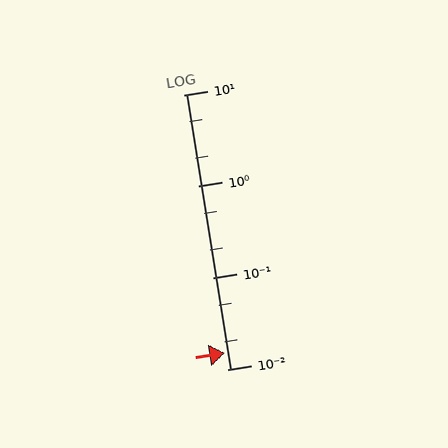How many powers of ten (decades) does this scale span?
The scale spans 3 decades, from 0.01 to 10.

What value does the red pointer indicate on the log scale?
The pointer indicates approximately 0.015.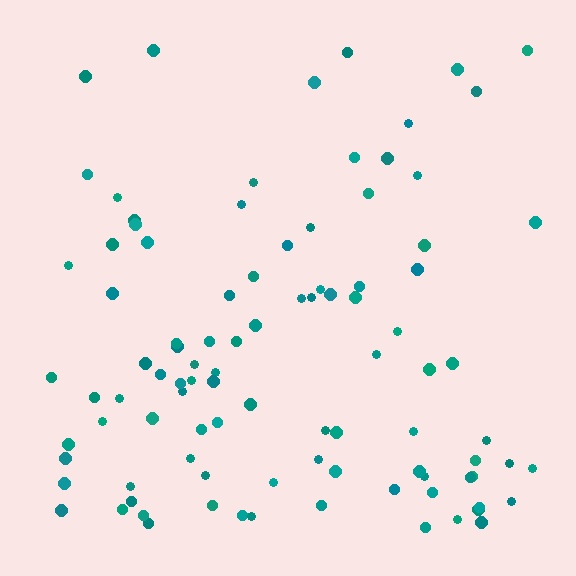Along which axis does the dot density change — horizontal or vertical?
Vertical.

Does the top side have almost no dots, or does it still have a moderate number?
Still a moderate number, just noticeably fewer than the bottom.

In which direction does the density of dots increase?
From top to bottom, with the bottom side densest.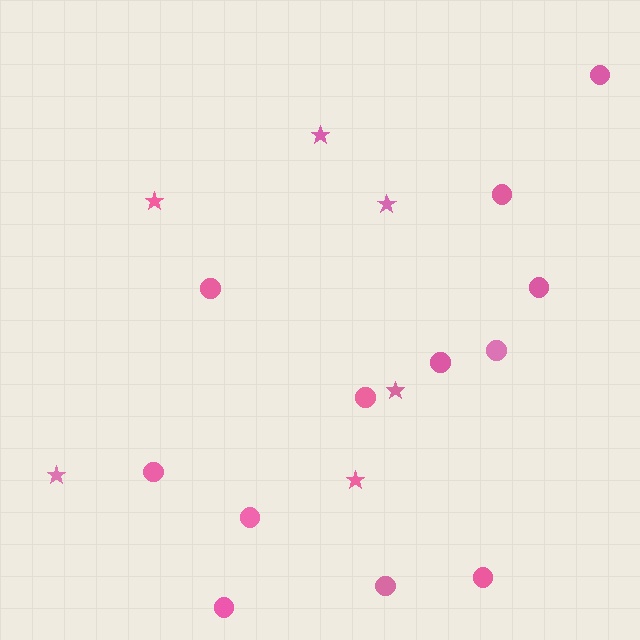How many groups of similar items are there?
There are 2 groups: one group of stars (6) and one group of circles (12).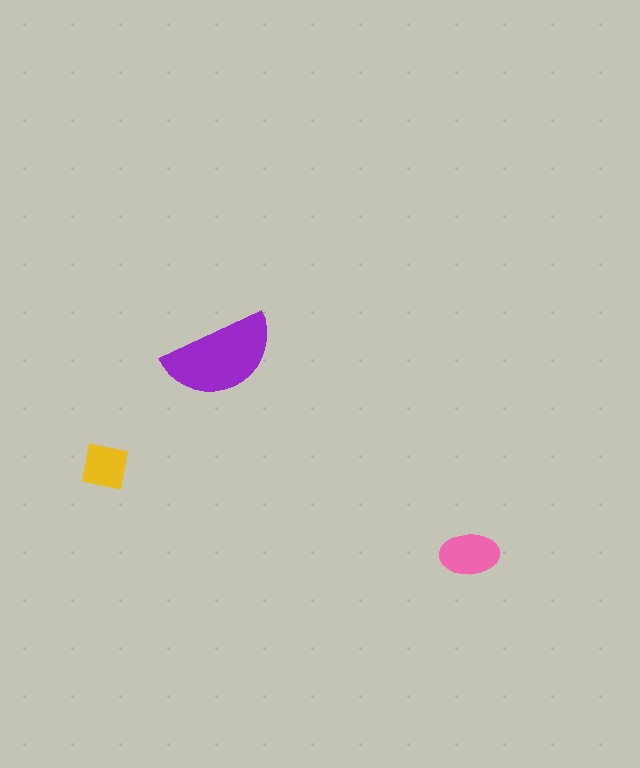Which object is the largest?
The purple semicircle.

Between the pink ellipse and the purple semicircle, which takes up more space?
The purple semicircle.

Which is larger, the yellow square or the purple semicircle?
The purple semicircle.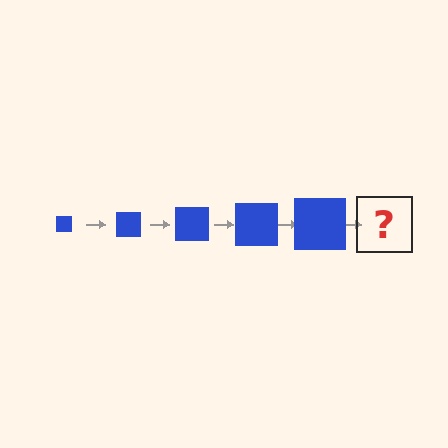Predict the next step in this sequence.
The next step is a blue square, larger than the previous one.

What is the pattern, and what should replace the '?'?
The pattern is that the square gets progressively larger each step. The '?' should be a blue square, larger than the previous one.